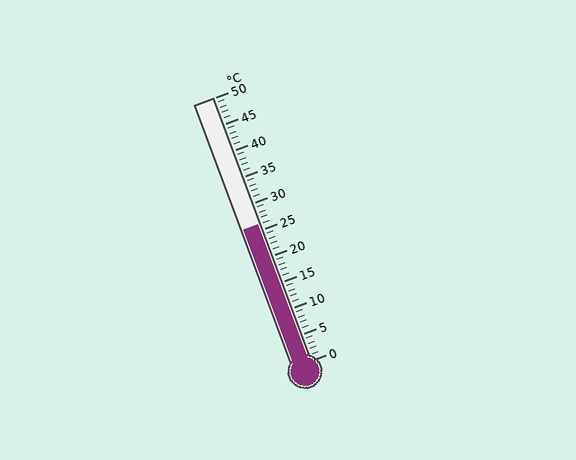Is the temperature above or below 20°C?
The temperature is above 20°C.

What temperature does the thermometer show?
The thermometer shows approximately 26°C.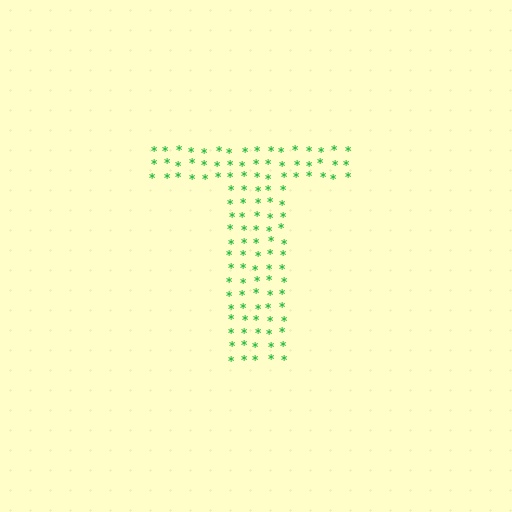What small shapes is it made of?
It is made of small asterisks.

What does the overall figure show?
The overall figure shows the letter T.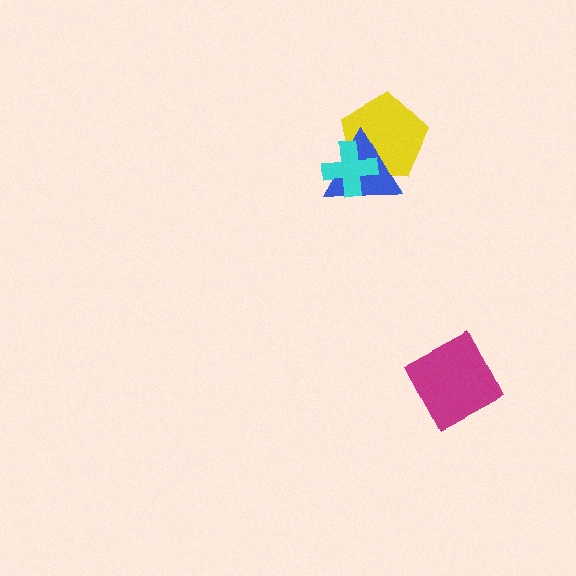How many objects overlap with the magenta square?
0 objects overlap with the magenta square.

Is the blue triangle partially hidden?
Yes, it is partially covered by another shape.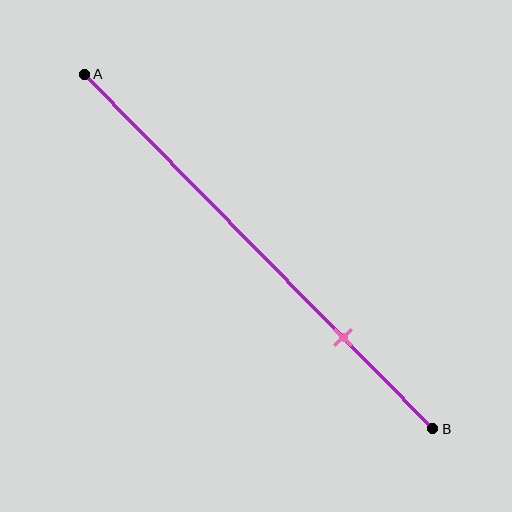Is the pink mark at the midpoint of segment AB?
No, the mark is at about 75% from A, not at the 50% midpoint.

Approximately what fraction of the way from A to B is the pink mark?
The pink mark is approximately 75% of the way from A to B.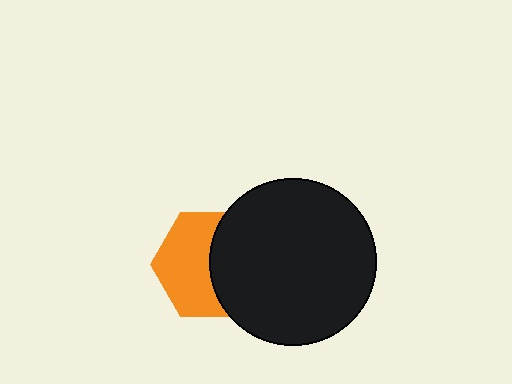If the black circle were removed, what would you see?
You would see the complete orange hexagon.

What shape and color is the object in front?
The object in front is a black circle.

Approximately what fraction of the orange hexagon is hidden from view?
Roughly 46% of the orange hexagon is hidden behind the black circle.